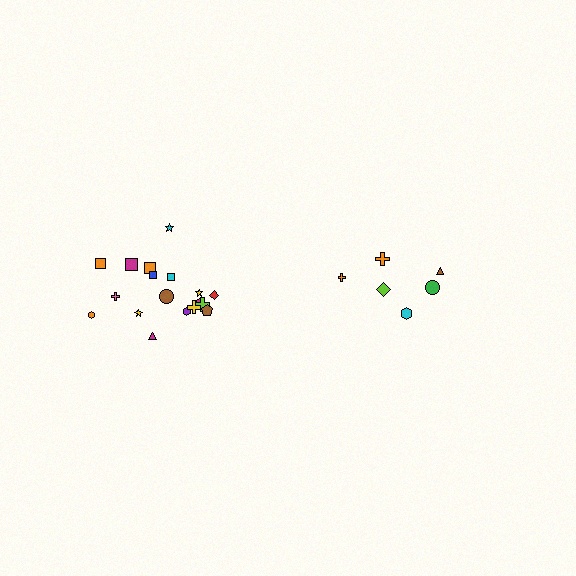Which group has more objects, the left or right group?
The left group.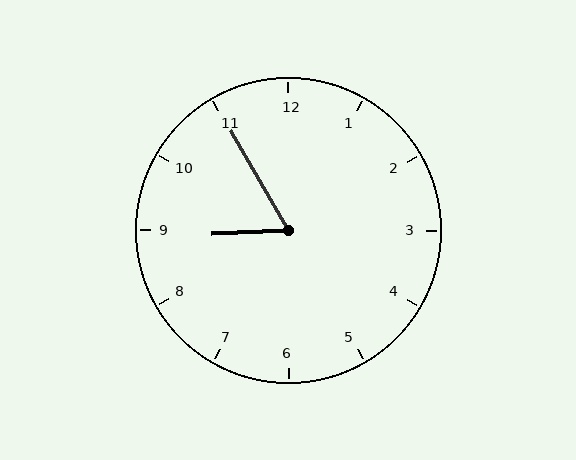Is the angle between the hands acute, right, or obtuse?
It is acute.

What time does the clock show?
8:55.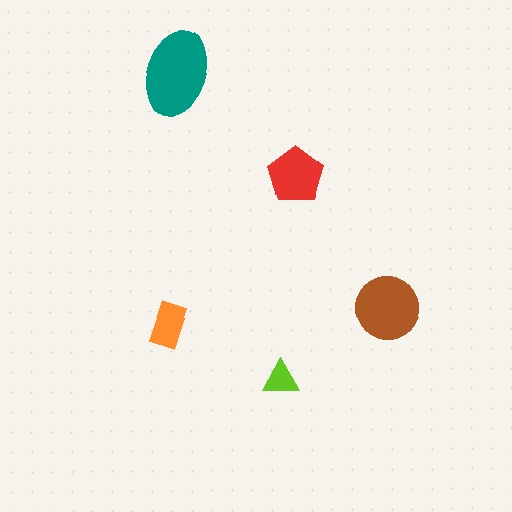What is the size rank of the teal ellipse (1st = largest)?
1st.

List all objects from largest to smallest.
The teal ellipse, the brown circle, the red pentagon, the orange rectangle, the lime triangle.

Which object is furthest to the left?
The orange rectangle is leftmost.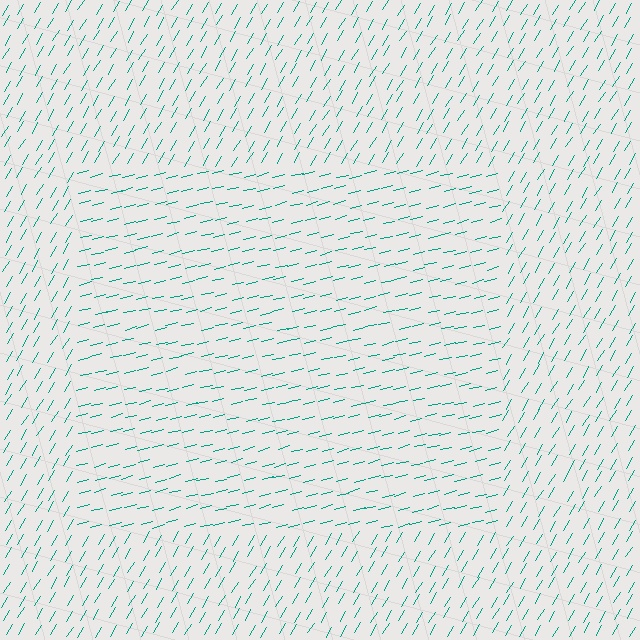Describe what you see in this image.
The image is filled with small teal line segments. A rectangle region in the image has lines oriented differently from the surrounding lines, creating a visible texture boundary.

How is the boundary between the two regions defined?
The boundary is defined purely by a change in line orientation (approximately 45 degrees difference). All lines are the same color and thickness.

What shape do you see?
I see a rectangle.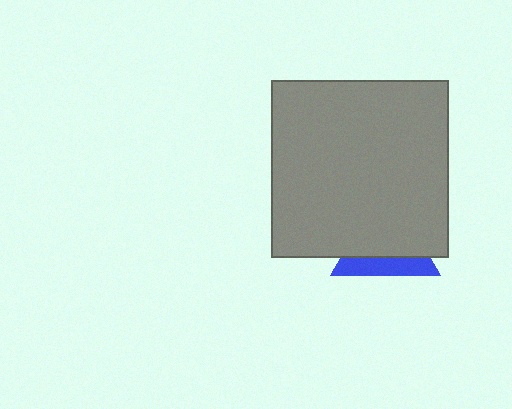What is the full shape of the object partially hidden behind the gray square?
The partially hidden object is a blue triangle.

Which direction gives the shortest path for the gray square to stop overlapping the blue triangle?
Moving up gives the shortest separation.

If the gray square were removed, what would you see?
You would see the complete blue triangle.